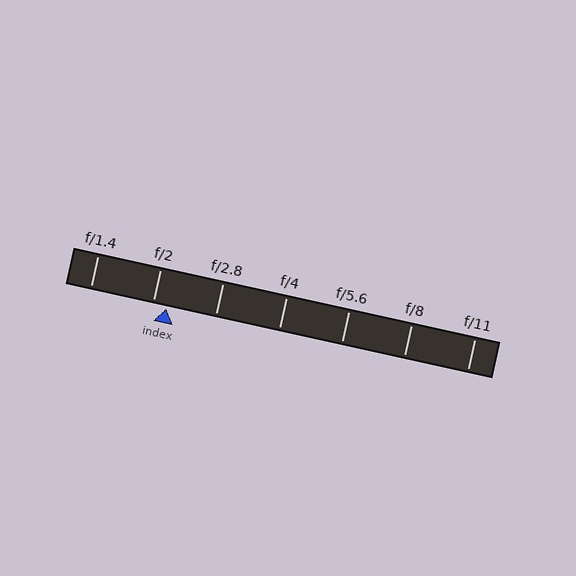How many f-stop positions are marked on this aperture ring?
There are 7 f-stop positions marked.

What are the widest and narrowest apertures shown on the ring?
The widest aperture shown is f/1.4 and the narrowest is f/11.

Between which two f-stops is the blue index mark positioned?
The index mark is between f/2 and f/2.8.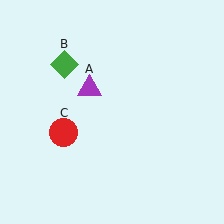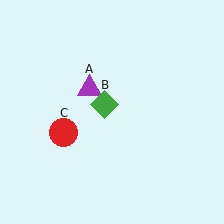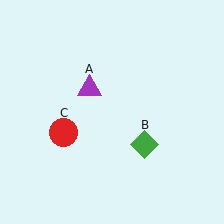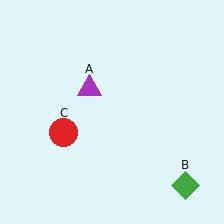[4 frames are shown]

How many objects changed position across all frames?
1 object changed position: green diamond (object B).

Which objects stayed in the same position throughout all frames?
Purple triangle (object A) and red circle (object C) remained stationary.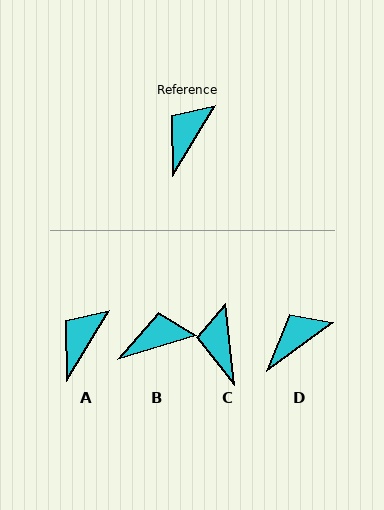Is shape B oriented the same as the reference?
No, it is off by about 42 degrees.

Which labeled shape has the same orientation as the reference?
A.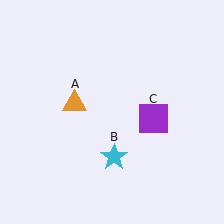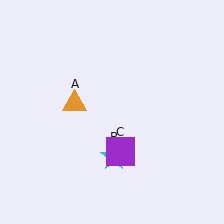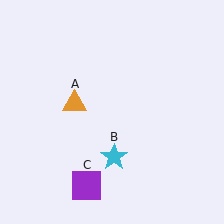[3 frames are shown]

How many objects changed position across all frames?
1 object changed position: purple square (object C).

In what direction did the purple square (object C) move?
The purple square (object C) moved down and to the left.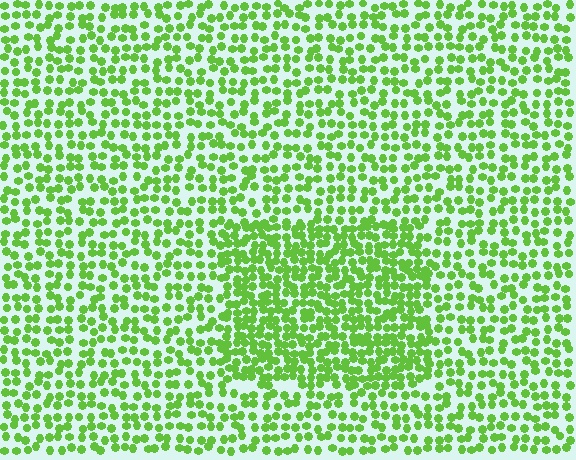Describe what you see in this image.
The image contains small lime elements arranged at two different densities. A rectangle-shaped region is visible where the elements are more densely packed than the surrounding area.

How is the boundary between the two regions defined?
The boundary is defined by a change in element density (approximately 1.7x ratio). All elements are the same color, size, and shape.